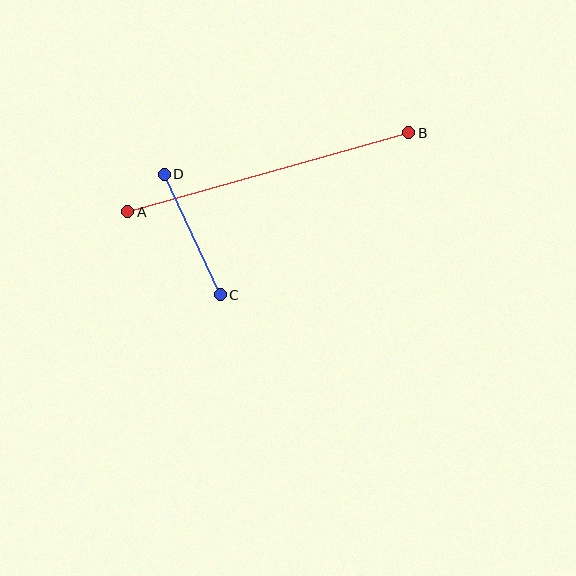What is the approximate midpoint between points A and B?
The midpoint is at approximately (268, 172) pixels.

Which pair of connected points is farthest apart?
Points A and B are farthest apart.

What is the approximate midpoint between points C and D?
The midpoint is at approximately (192, 235) pixels.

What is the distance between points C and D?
The distance is approximately 133 pixels.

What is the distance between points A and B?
The distance is approximately 292 pixels.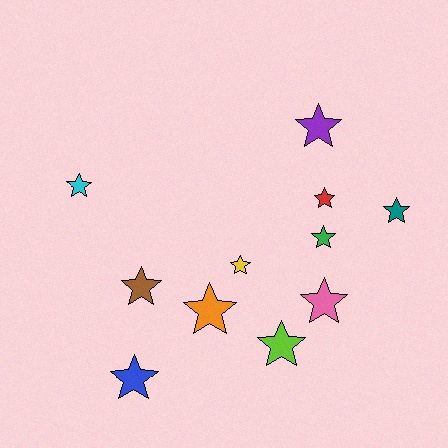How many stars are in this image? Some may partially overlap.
There are 11 stars.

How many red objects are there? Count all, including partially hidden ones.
There is 1 red object.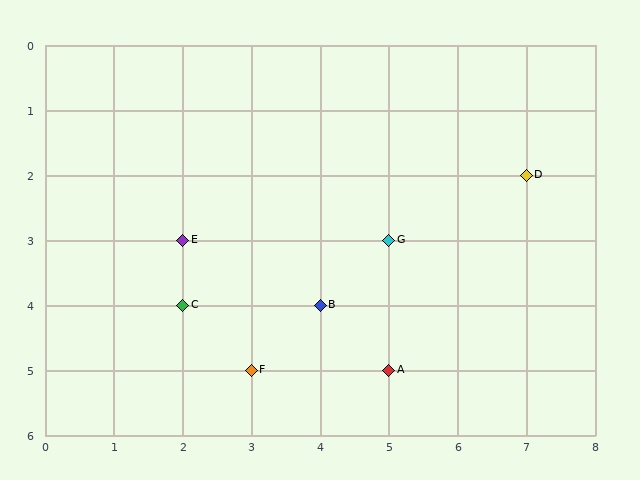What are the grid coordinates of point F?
Point F is at grid coordinates (3, 5).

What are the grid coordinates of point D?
Point D is at grid coordinates (7, 2).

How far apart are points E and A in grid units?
Points E and A are 3 columns and 2 rows apart (about 3.6 grid units diagonally).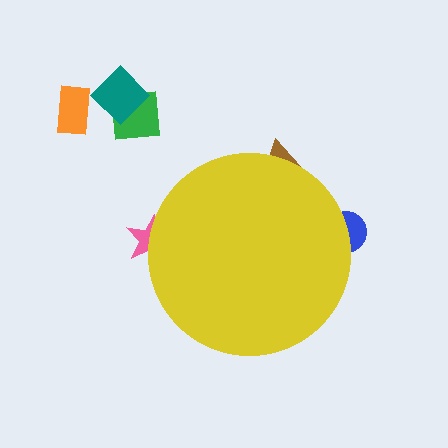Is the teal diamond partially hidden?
No, the teal diamond is fully visible.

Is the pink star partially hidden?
Yes, the pink star is partially hidden behind the yellow circle.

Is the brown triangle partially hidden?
Yes, the brown triangle is partially hidden behind the yellow circle.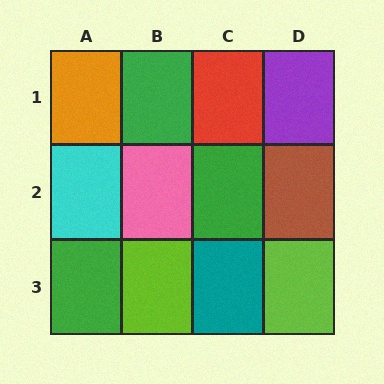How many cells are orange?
1 cell is orange.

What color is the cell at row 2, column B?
Pink.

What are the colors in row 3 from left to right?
Green, lime, teal, lime.